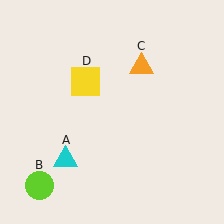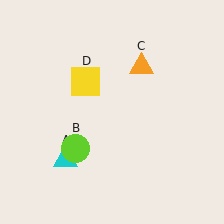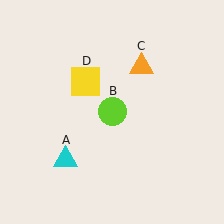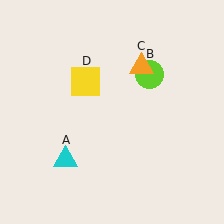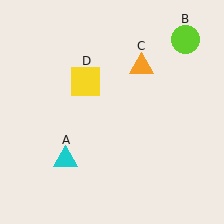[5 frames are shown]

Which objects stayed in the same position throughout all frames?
Cyan triangle (object A) and orange triangle (object C) and yellow square (object D) remained stationary.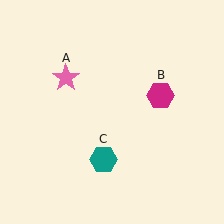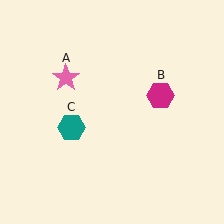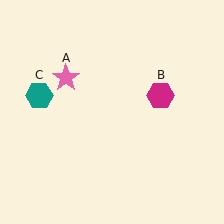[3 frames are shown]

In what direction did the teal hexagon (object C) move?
The teal hexagon (object C) moved up and to the left.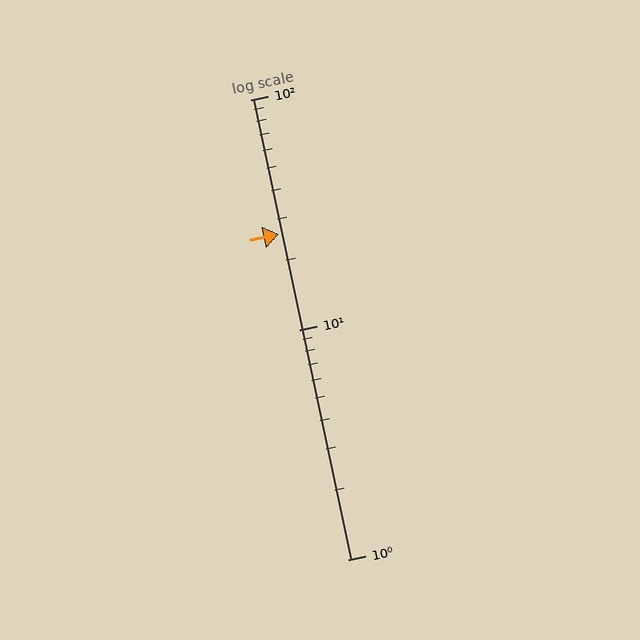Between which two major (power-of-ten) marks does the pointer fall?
The pointer is between 10 and 100.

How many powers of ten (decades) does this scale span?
The scale spans 2 decades, from 1 to 100.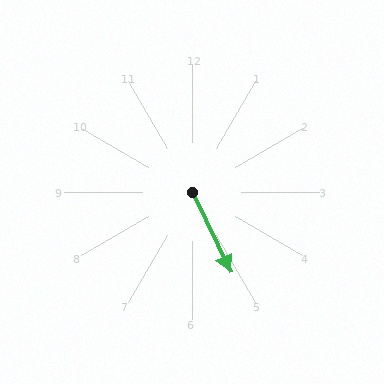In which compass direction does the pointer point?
Southeast.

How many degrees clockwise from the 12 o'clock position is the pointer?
Approximately 154 degrees.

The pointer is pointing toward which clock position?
Roughly 5 o'clock.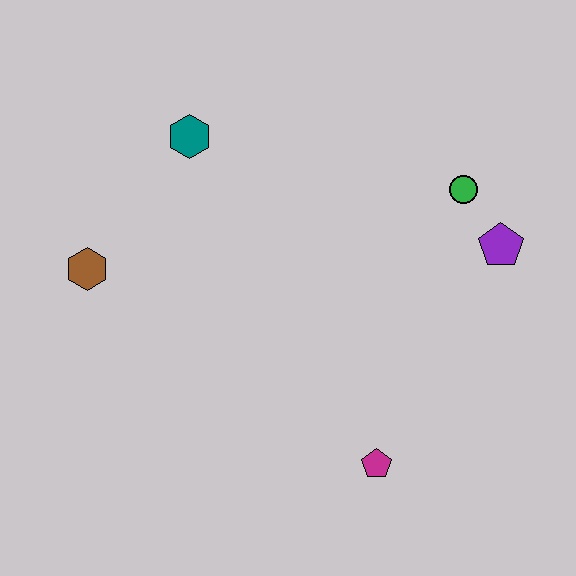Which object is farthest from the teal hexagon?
The magenta pentagon is farthest from the teal hexagon.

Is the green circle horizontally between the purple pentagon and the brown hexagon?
Yes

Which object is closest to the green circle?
The purple pentagon is closest to the green circle.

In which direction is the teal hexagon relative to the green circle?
The teal hexagon is to the left of the green circle.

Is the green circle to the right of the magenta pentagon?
Yes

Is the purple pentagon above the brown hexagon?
Yes